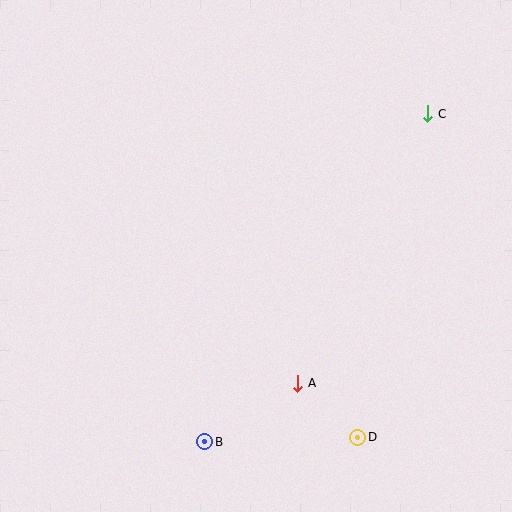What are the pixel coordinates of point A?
Point A is at (298, 383).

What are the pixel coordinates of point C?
Point C is at (428, 114).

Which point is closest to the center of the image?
Point A at (298, 383) is closest to the center.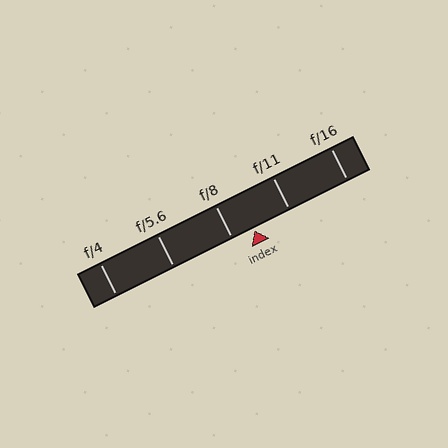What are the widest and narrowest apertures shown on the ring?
The widest aperture shown is f/4 and the narrowest is f/16.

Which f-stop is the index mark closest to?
The index mark is closest to f/8.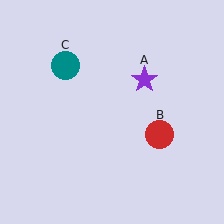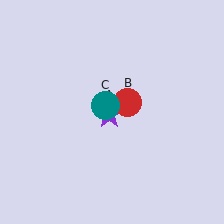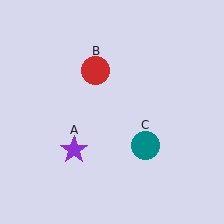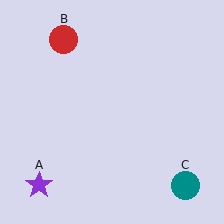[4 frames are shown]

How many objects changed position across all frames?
3 objects changed position: purple star (object A), red circle (object B), teal circle (object C).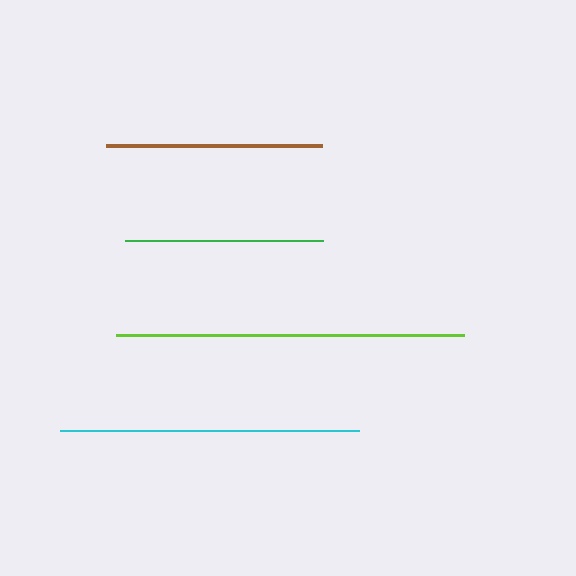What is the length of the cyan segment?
The cyan segment is approximately 299 pixels long.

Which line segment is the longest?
The lime line is the longest at approximately 348 pixels.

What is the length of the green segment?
The green segment is approximately 198 pixels long.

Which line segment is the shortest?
The green line is the shortest at approximately 198 pixels.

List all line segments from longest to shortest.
From longest to shortest: lime, cyan, brown, green.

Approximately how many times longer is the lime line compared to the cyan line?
The lime line is approximately 1.2 times the length of the cyan line.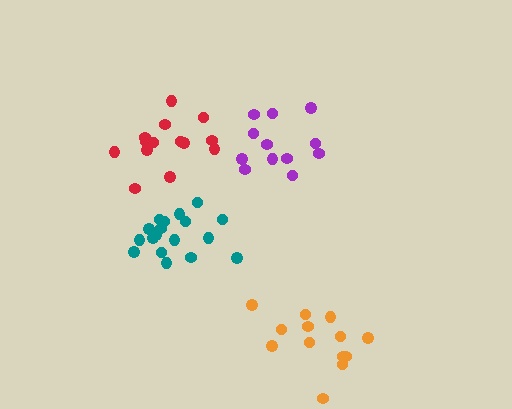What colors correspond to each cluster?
The clusters are colored: purple, teal, red, orange.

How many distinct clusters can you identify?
There are 4 distinct clusters.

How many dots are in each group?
Group 1: 12 dots, Group 2: 18 dots, Group 3: 14 dots, Group 4: 13 dots (57 total).